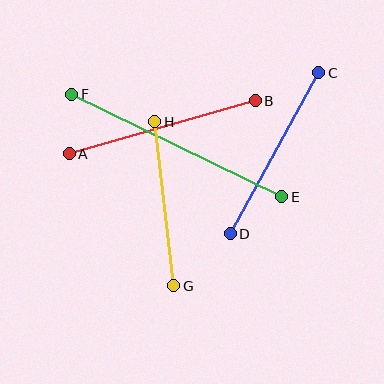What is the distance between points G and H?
The distance is approximately 165 pixels.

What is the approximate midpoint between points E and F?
The midpoint is at approximately (177, 146) pixels.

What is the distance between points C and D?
The distance is approximately 184 pixels.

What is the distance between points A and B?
The distance is approximately 193 pixels.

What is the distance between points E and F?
The distance is approximately 234 pixels.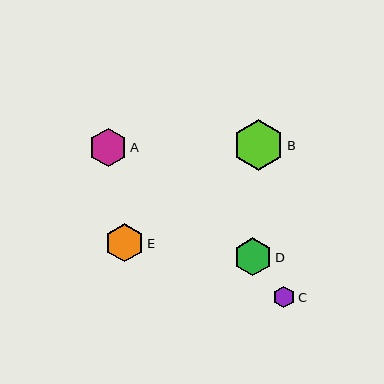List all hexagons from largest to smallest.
From largest to smallest: B, A, E, D, C.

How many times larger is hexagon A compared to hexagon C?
Hexagon A is approximately 1.8 times the size of hexagon C.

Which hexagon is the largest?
Hexagon B is the largest with a size of approximately 51 pixels.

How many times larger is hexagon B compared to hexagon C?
Hexagon B is approximately 2.4 times the size of hexagon C.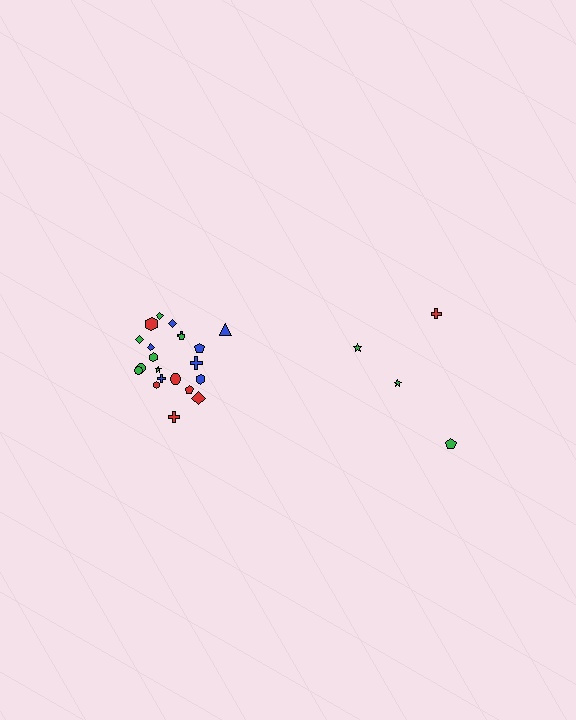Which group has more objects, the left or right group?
The left group.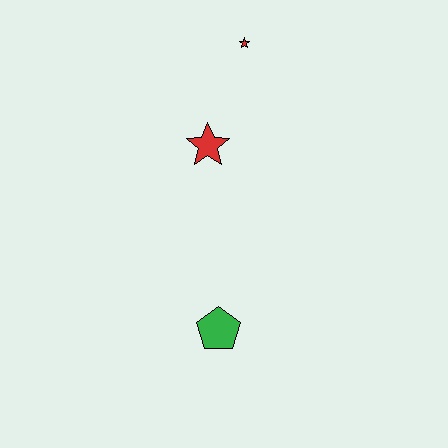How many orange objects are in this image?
There are no orange objects.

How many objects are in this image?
There are 3 objects.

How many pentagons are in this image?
There is 1 pentagon.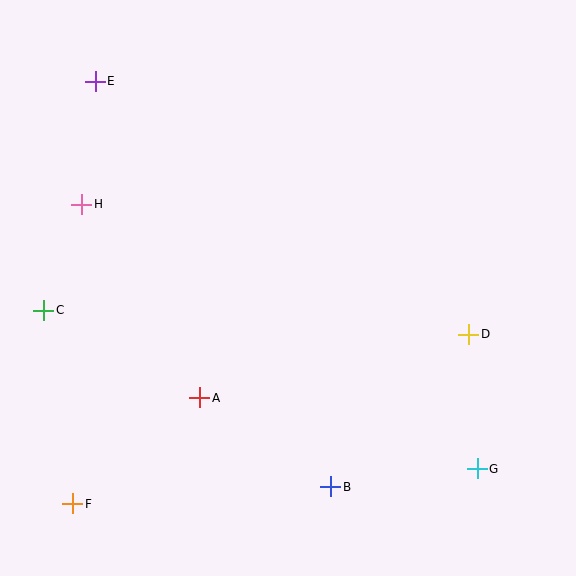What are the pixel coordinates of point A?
Point A is at (200, 398).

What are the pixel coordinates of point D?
Point D is at (469, 334).